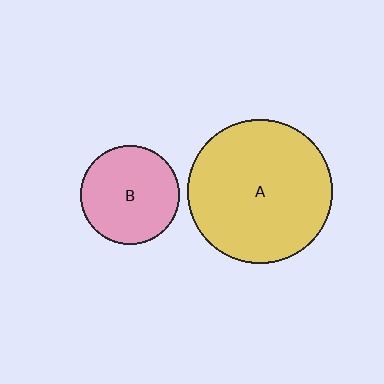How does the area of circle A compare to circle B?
Approximately 2.1 times.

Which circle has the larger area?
Circle A (yellow).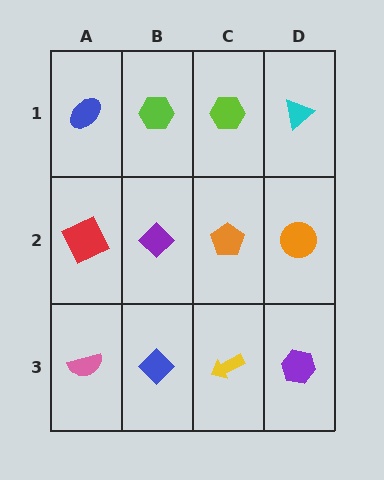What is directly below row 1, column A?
A red square.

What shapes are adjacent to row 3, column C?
An orange pentagon (row 2, column C), a blue diamond (row 3, column B), a purple hexagon (row 3, column D).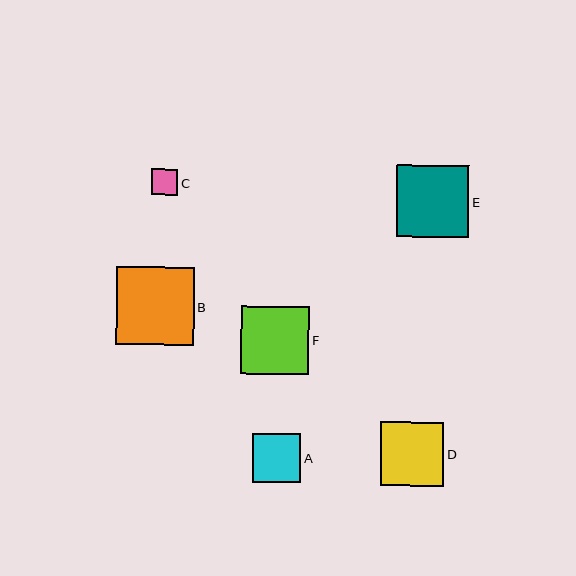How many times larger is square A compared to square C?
Square A is approximately 1.8 times the size of square C.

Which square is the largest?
Square B is the largest with a size of approximately 78 pixels.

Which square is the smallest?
Square C is the smallest with a size of approximately 26 pixels.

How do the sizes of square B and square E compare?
Square B and square E are approximately the same size.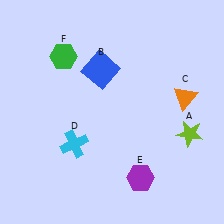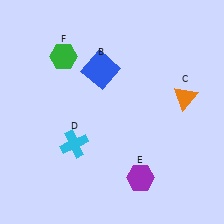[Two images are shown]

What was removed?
The lime star (A) was removed in Image 2.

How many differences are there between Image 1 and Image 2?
There is 1 difference between the two images.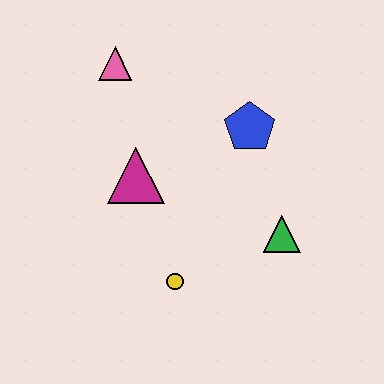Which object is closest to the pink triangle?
The magenta triangle is closest to the pink triangle.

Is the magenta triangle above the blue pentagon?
No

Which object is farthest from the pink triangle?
The green triangle is farthest from the pink triangle.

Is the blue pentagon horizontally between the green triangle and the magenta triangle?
Yes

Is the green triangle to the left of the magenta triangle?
No